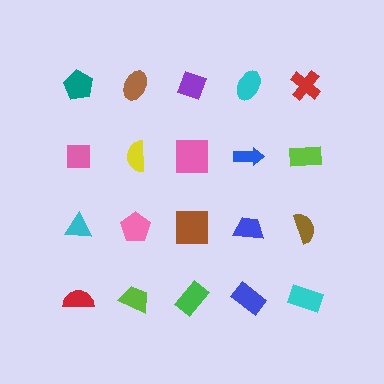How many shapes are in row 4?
5 shapes.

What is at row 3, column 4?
A blue trapezoid.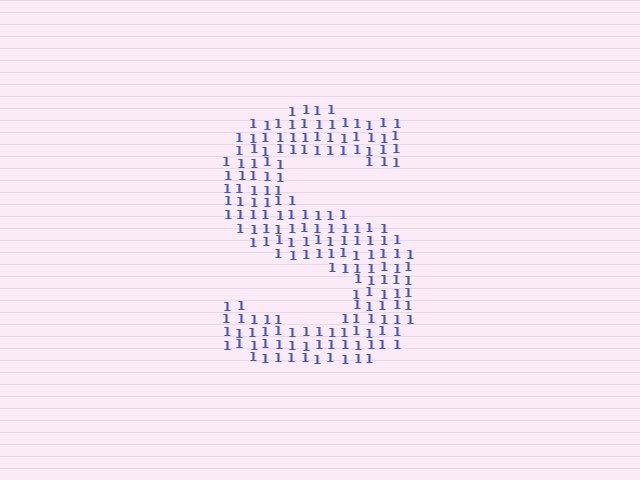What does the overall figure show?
The overall figure shows the letter S.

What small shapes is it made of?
It is made of small digit 1's.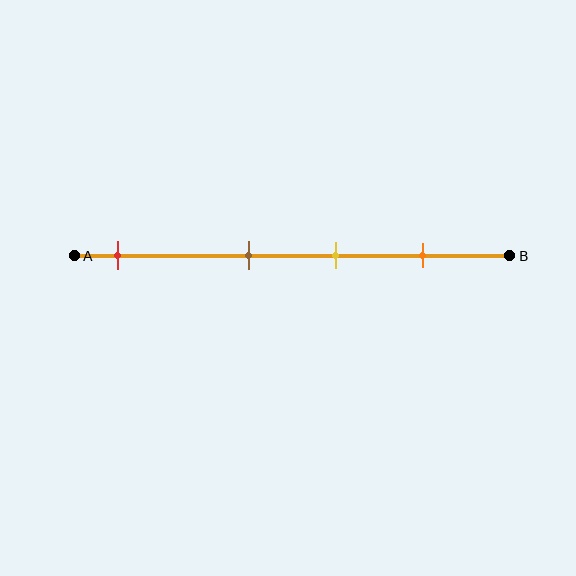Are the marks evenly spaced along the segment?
No, the marks are not evenly spaced.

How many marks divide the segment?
There are 4 marks dividing the segment.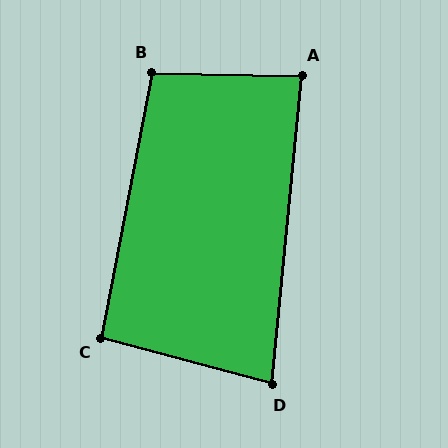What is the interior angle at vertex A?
Approximately 85 degrees (approximately right).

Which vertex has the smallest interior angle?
D, at approximately 80 degrees.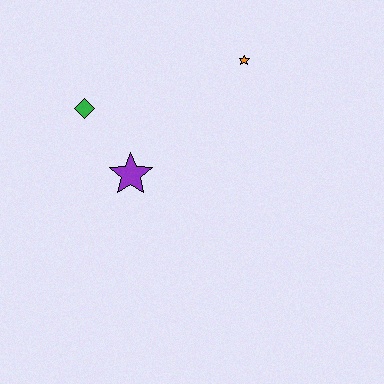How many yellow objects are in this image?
There are no yellow objects.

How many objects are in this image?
There are 3 objects.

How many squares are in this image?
There are no squares.